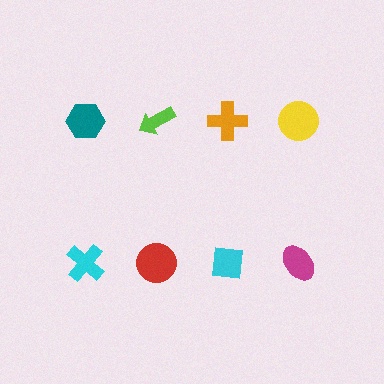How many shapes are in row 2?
4 shapes.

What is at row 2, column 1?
A cyan cross.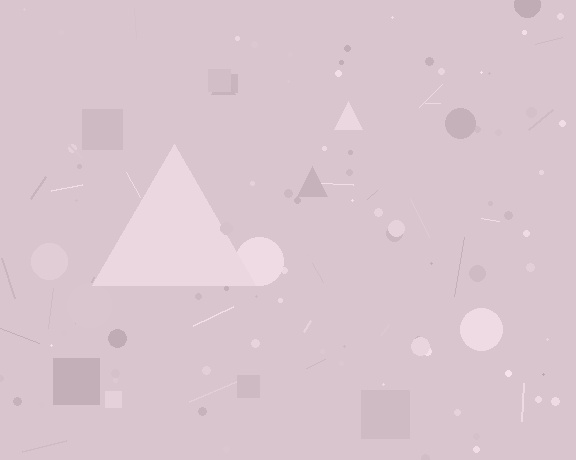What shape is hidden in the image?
A triangle is hidden in the image.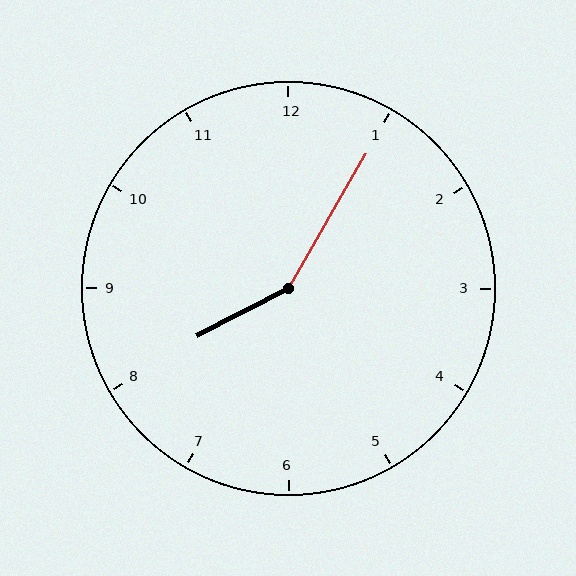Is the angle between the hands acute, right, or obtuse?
It is obtuse.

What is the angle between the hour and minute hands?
Approximately 148 degrees.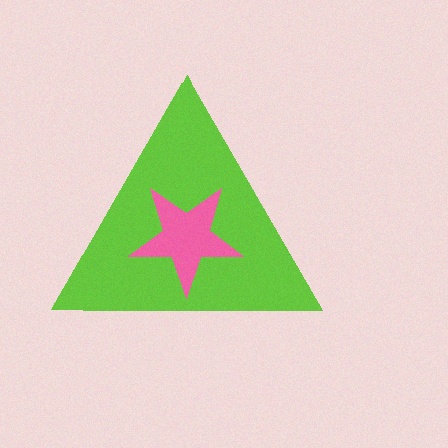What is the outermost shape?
The lime triangle.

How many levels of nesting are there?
2.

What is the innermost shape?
The pink star.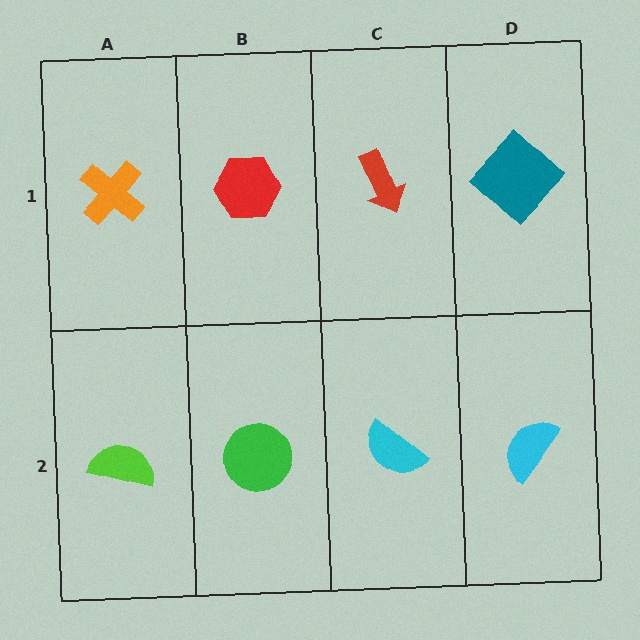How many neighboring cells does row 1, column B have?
3.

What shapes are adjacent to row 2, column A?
An orange cross (row 1, column A), a green circle (row 2, column B).